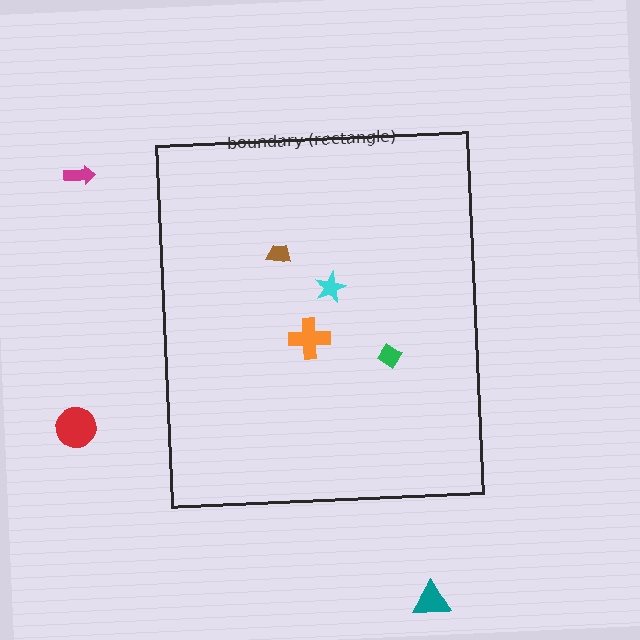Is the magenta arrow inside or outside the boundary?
Outside.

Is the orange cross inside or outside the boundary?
Inside.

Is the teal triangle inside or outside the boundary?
Outside.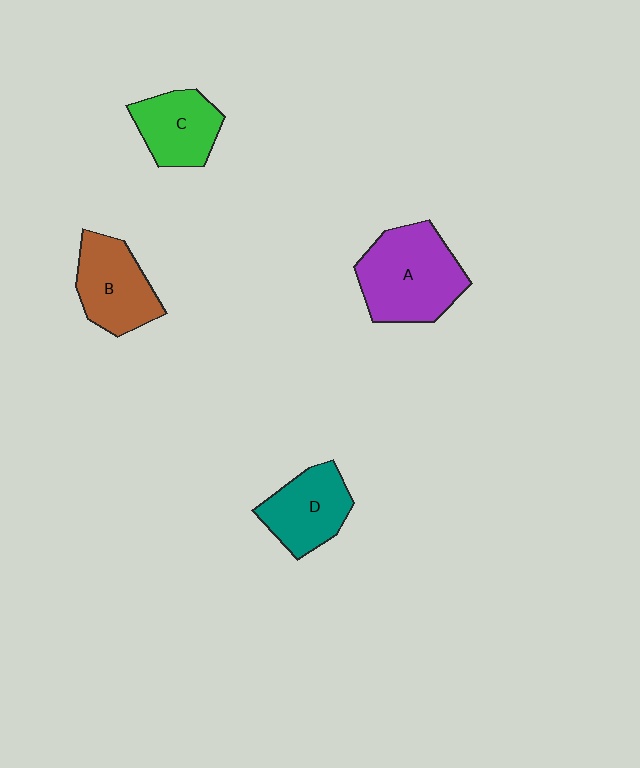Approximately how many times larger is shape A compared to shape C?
Approximately 1.6 times.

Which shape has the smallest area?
Shape C (green).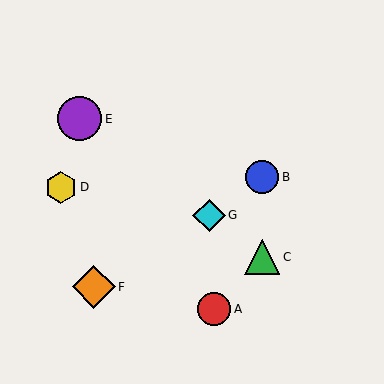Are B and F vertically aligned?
No, B is at x≈262 and F is at x≈94.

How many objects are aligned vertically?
2 objects (B, C) are aligned vertically.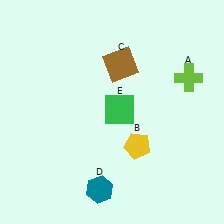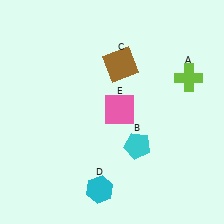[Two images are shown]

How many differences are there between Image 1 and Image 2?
There are 3 differences between the two images.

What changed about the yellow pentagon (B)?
In Image 1, B is yellow. In Image 2, it changed to cyan.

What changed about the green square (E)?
In Image 1, E is green. In Image 2, it changed to pink.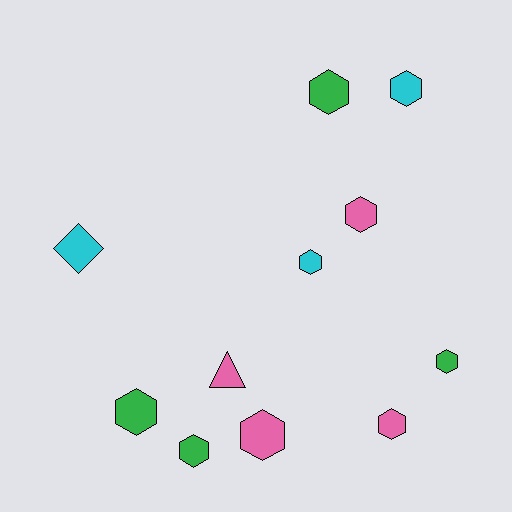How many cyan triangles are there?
There are no cyan triangles.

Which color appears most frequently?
Green, with 4 objects.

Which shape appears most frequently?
Hexagon, with 9 objects.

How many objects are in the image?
There are 11 objects.